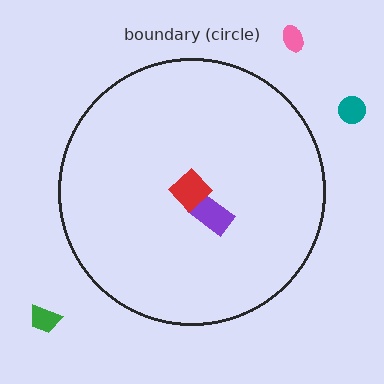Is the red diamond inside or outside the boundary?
Inside.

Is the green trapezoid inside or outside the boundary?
Outside.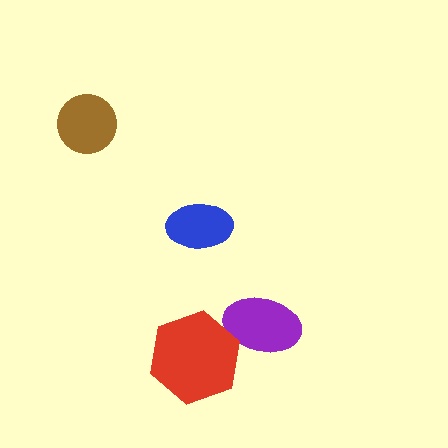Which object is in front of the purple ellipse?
The red hexagon is in front of the purple ellipse.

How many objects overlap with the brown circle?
0 objects overlap with the brown circle.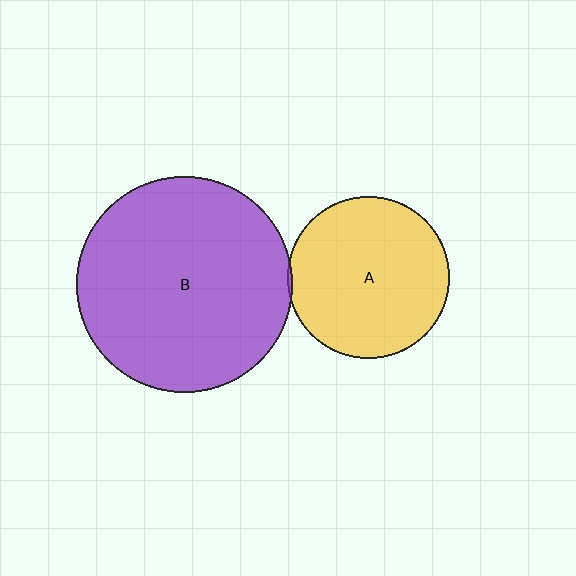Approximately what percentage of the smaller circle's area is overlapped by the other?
Approximately 5%.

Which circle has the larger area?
Circle B (purple).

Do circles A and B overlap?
Yes.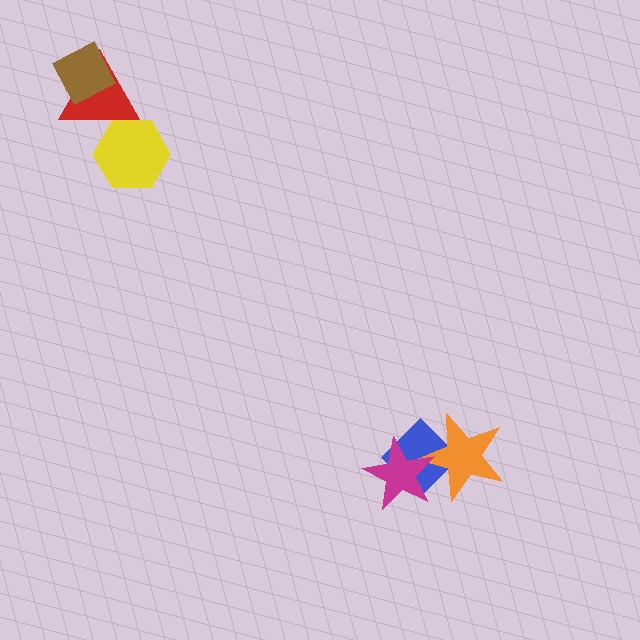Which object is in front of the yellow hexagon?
The red triangle is in front of the yellow hexagon.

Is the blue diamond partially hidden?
Yes, it is partially covered by another shape.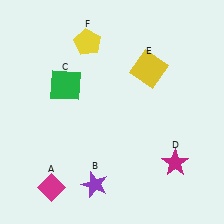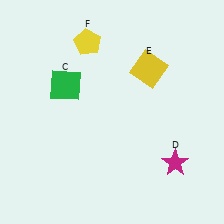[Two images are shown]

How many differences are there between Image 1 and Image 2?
There are 2 differences between the two images.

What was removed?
The magenta diamond (A), the purple star (B) were removed in Image 2.